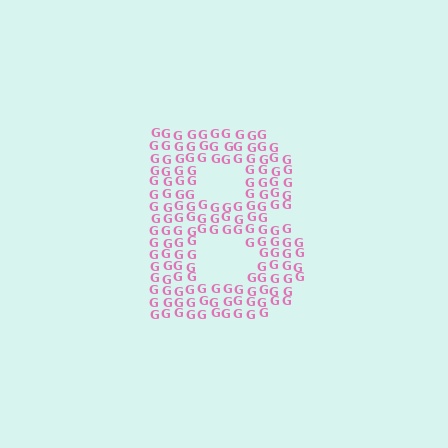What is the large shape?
The large shape is the letter B.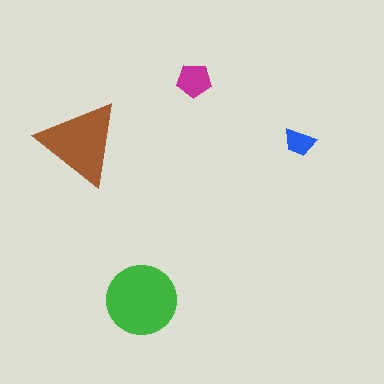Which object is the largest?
The green circle.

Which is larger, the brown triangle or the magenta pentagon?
The brown triangle.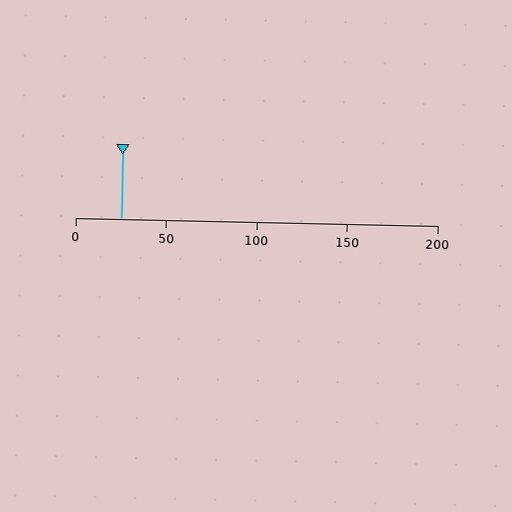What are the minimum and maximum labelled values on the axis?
The axis runs from 0 to 200.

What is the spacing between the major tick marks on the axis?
The major ticks are spaced 50 apart.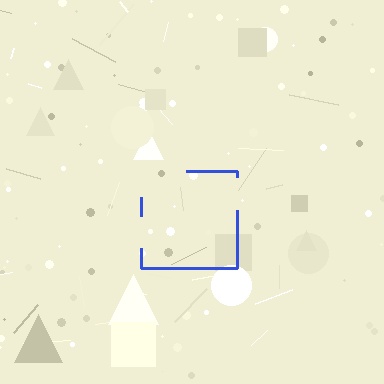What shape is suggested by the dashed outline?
The dashed outline suggests a square.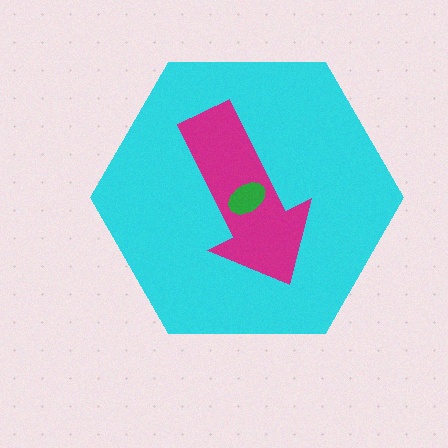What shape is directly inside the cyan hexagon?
The magenta arrow.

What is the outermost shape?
The cyan hexagon.